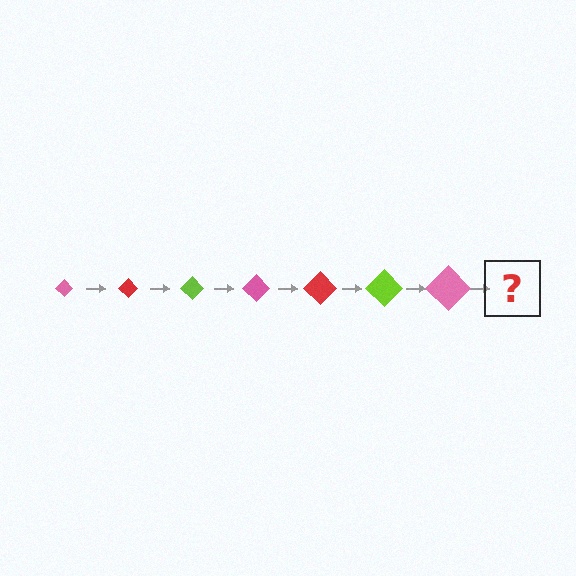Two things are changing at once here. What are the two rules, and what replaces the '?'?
The two rules are that the diamond grows larger each step and the color cycles through pink, red, and lime. The '?' should be a red diamond, larger than the previous one.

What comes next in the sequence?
The next element should be a red diamond, larger than the previous one.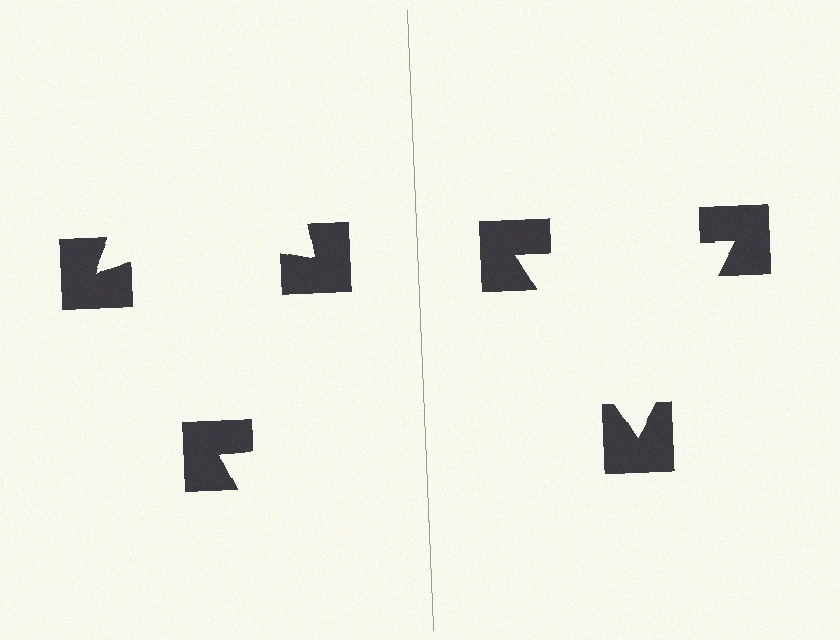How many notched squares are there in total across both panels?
6 — 3 on each side.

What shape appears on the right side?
An illusory triangle.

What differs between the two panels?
The notched squares are positioned identically on both sides; only the wedge orientations differ. On the right they align to a triangle; on the left they are misaligned.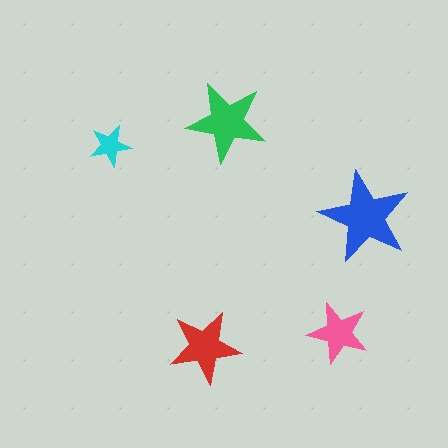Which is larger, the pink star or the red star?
The red one.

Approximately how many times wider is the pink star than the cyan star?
About 1.5 times wider.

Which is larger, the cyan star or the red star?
The red one.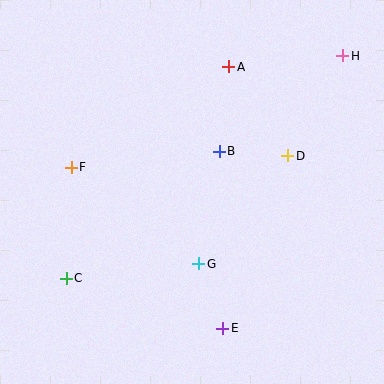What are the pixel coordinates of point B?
Point B is at (219, 151).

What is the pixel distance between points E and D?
The distance between E and D is 184 pixels.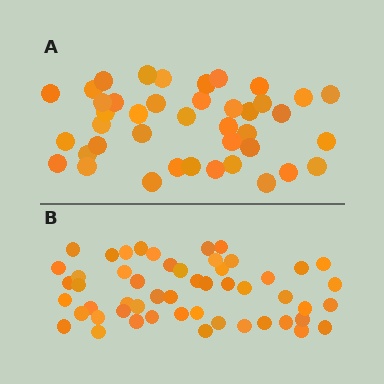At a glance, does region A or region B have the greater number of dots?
Region B (the bottom region) has more dots.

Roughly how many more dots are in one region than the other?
Region B has roughly 12 or so more dots than region A.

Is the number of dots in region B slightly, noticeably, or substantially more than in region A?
Region B has noticeably more, but not dramatically so. The ratio is roughly 1.3 to 1.